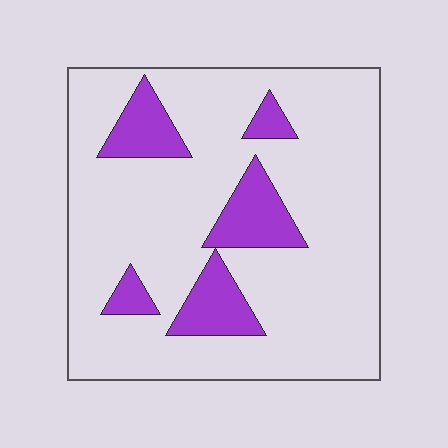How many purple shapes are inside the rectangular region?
5.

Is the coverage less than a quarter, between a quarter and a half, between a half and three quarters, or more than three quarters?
Less than a quarter.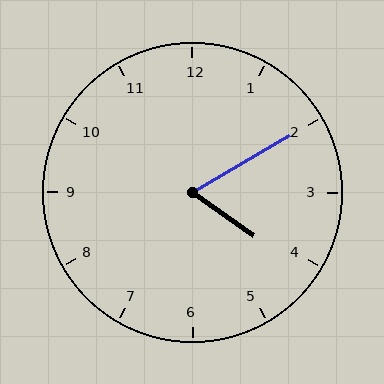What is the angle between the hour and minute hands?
Approximately 65 degrees.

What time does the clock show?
4:10.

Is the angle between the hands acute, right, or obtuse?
It is acute.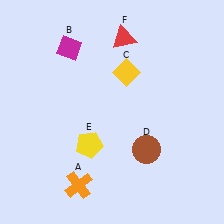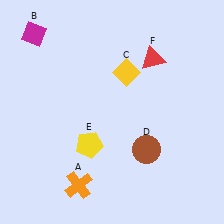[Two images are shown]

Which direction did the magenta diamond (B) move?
The magenta diamond (B) moved left.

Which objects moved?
The objects that moved are: the magenta diamond (B), the red triangle (F).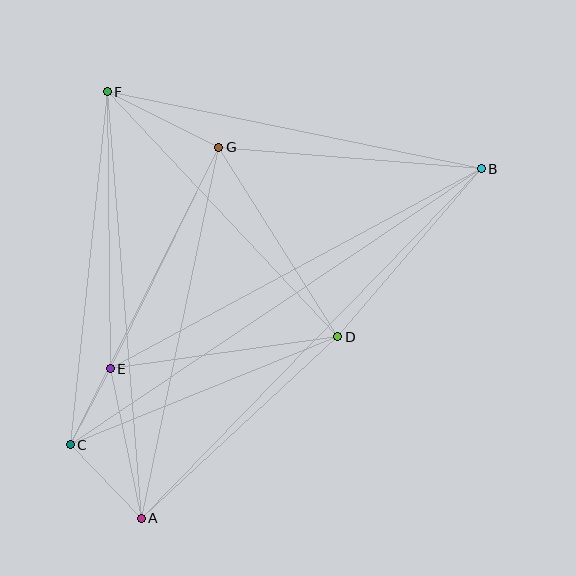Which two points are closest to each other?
Points C and E are closest to each other.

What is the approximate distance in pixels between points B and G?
The distance between B and G is approximately 264 pixels.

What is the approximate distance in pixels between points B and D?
The distance between B and D is approximately 221 pixels.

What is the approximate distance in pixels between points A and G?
The distance between A and G is approximately 379 pixels.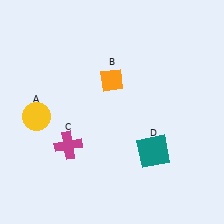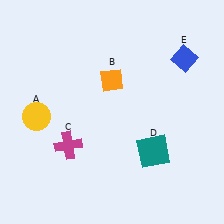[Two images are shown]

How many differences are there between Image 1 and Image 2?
There is 1 difference between the two images.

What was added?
A blue diamond (E) was added in Image 2.